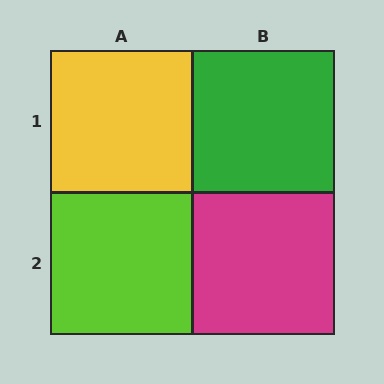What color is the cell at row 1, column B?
Green.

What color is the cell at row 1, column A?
Yellow.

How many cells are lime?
1 cell is lime.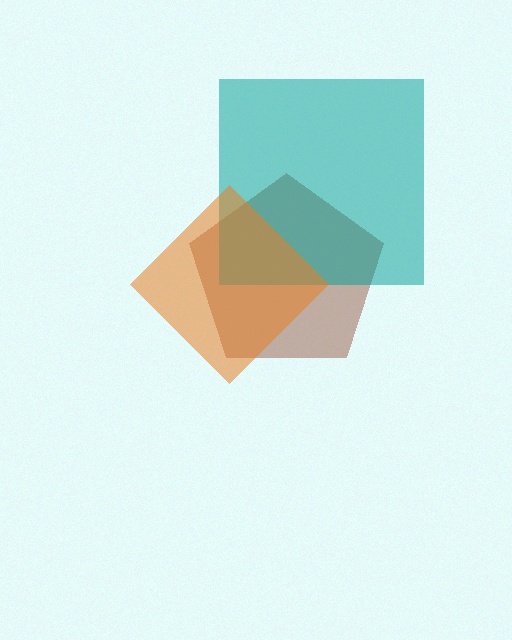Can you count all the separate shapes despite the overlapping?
Yes, there are 3 separate shapes.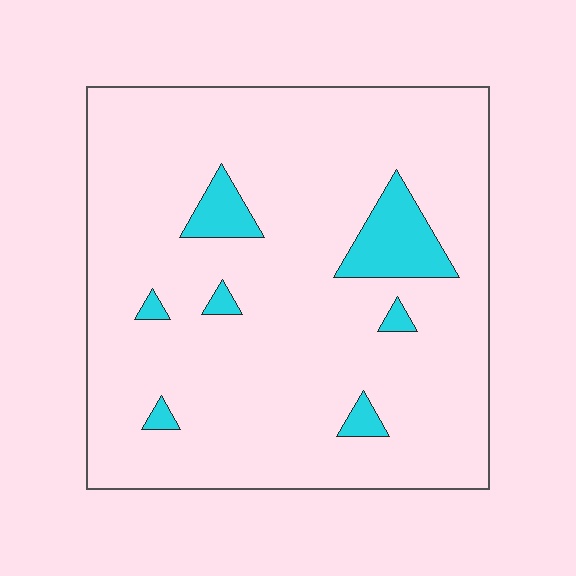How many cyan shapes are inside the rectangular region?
7.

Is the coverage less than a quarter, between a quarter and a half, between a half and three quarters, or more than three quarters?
Less than a quarter.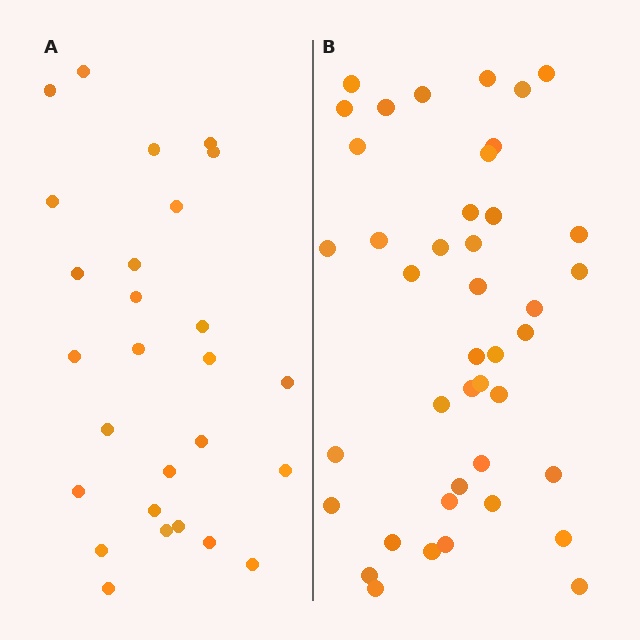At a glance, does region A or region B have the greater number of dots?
Region B (the right region) has more dots.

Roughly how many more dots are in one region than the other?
Region B has approximately 15 more dots than region A.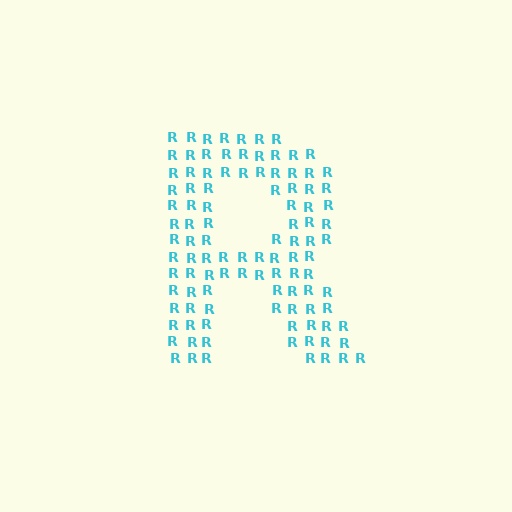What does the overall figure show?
The overall figure shows the letter R.